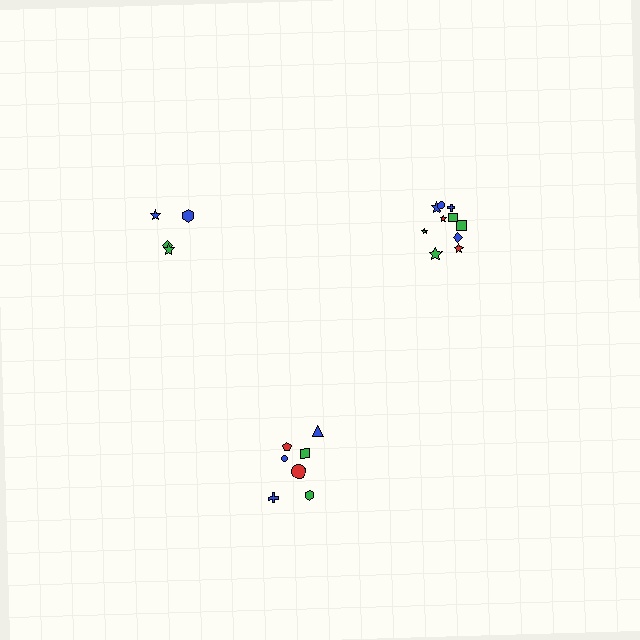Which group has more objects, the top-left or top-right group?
The top-right group.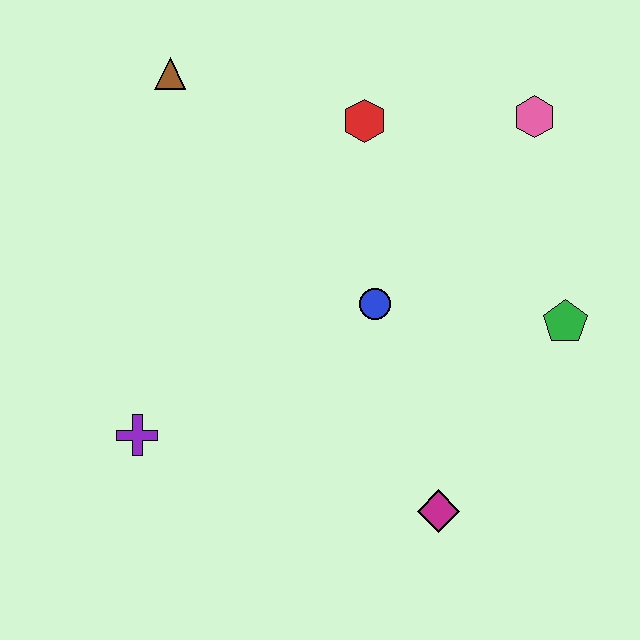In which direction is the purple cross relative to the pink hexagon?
The purple cross is to the left of the pink hexagon.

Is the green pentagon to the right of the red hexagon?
Yes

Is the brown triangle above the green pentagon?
Yes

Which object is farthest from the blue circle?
The brown triangle is farthest from the blue circle.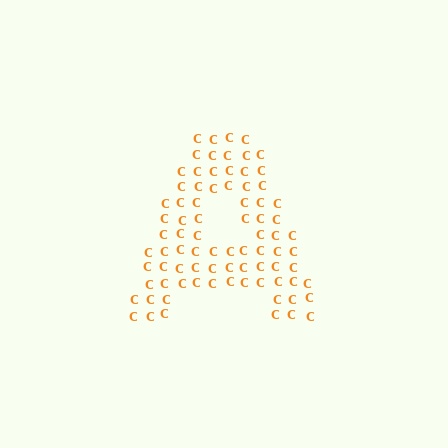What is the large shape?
The large shape is the letter A.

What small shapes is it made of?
It is made of small letter C's.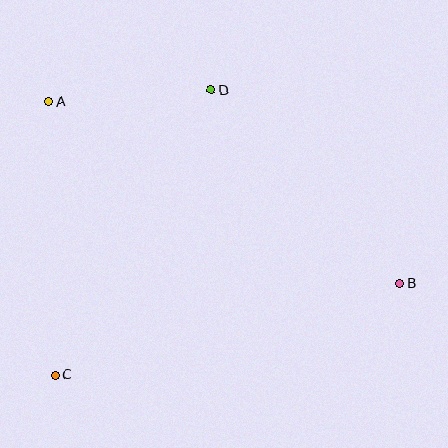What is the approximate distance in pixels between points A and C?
The distance between A and C is approximately 274 pixels.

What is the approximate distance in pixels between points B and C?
The distance between B and C is approximately 357 pixels.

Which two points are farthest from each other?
Points A and B are farthest from each other.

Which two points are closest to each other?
Points A and D are closest to each other.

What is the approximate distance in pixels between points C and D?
The distance between C and D is approximately 325 pixels.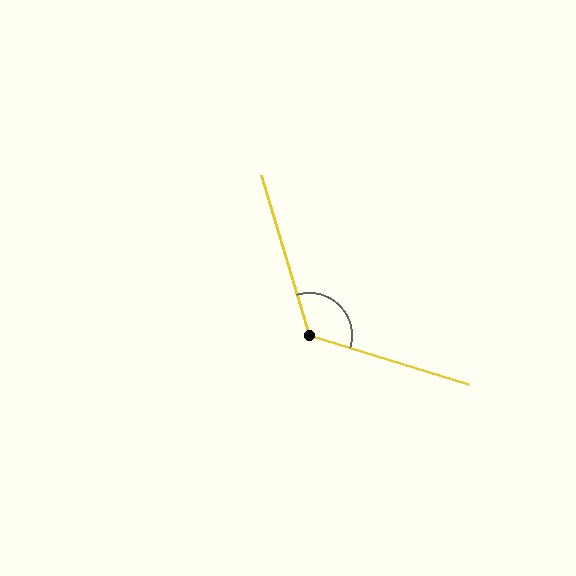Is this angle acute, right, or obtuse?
It is obtuse.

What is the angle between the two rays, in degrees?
Approximately 124 degrees.